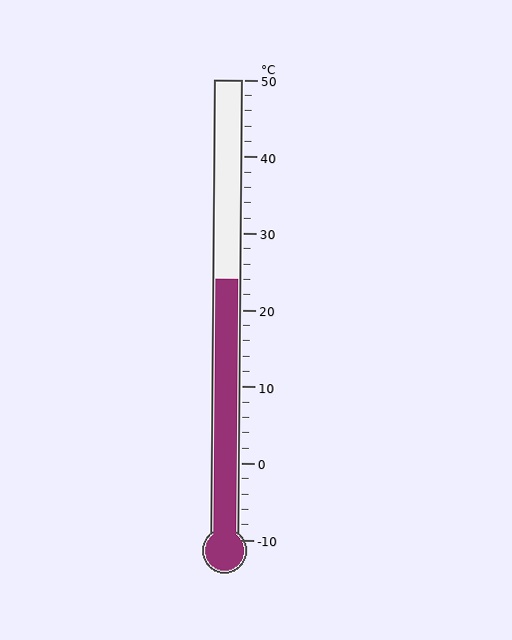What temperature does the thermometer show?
The thermometer shows approximately 24°C.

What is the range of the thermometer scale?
The thermometer scale ranges from -10°C to 50°C.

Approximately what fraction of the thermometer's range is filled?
The thermometer is filled to approximately 55% of its range.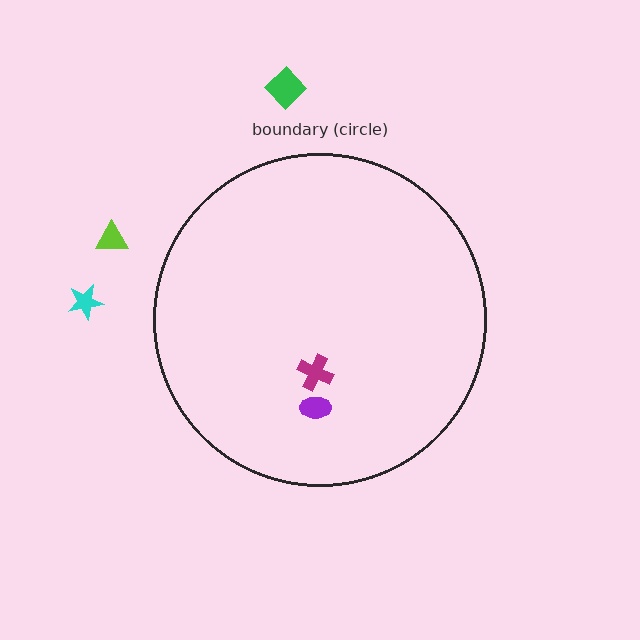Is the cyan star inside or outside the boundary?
Outside.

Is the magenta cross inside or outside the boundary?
Inside.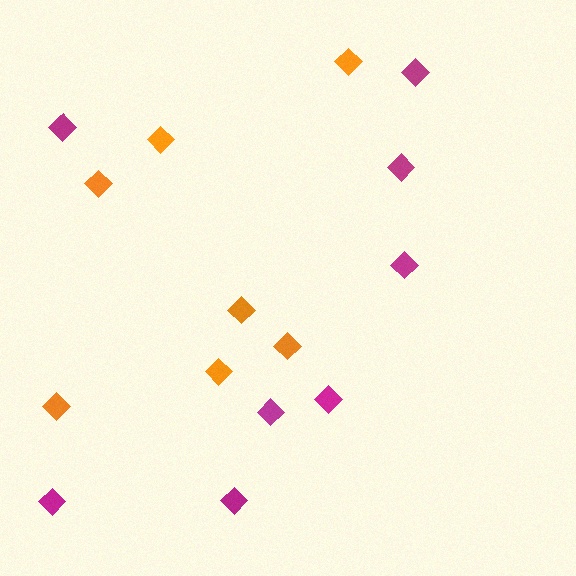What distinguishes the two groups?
There are 2 groups: one group of magenta diamonds (8) and one group of orange diamonds (7).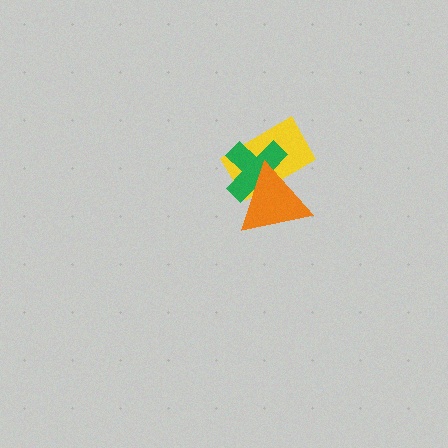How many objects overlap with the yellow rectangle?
2 objects overlap with the yellow rectangle.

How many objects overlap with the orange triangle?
2 objects overlap with the orange triangle.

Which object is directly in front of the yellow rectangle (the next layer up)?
The green cross is directly in front of the yellow rectangle.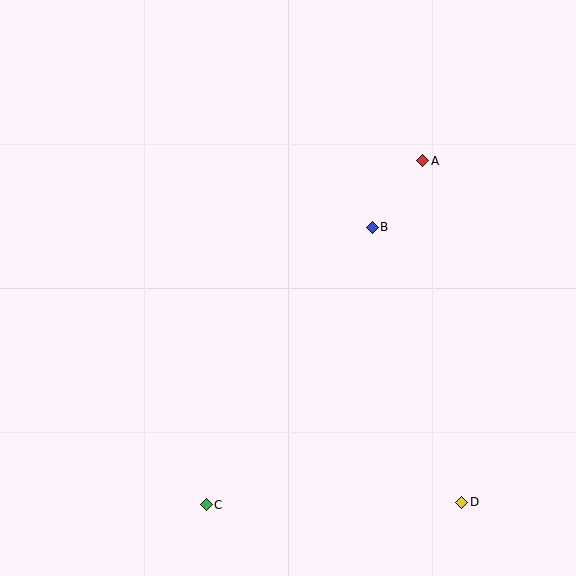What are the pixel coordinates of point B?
Point B is at (372, 227).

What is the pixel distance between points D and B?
The distance between D and B is 289 pixels.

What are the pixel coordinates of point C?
Point C is at (206, 505).